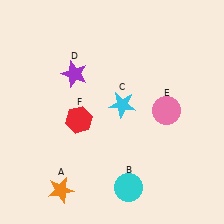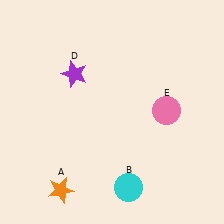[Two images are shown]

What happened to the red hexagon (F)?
The red hexagon (F) was removed in Image 2. It was in the bottom-left area of Image 1.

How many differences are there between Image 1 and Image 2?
There are 2 differences between the two images.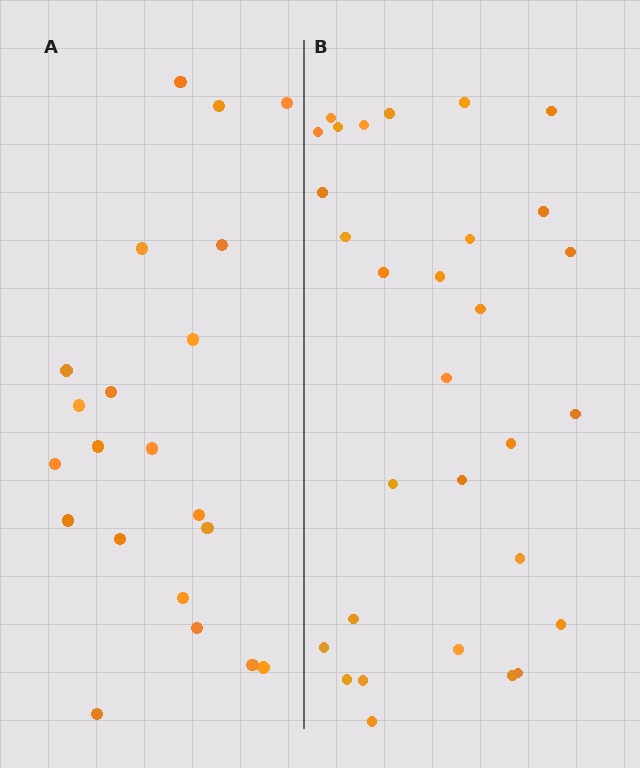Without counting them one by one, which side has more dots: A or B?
Region B (the right region) has more dots.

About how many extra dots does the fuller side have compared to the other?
Region B has roughly 8 or so more dots than region A.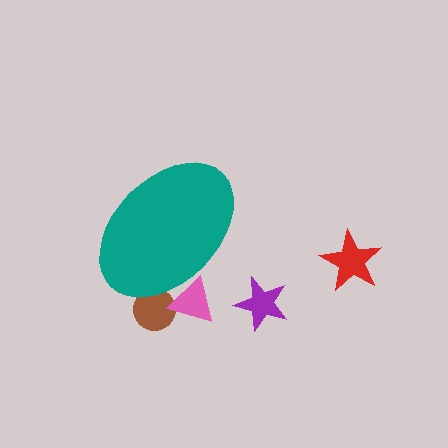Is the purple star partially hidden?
No, the purple star is fully visible.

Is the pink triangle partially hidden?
Yes, the pink triangle is partially hidden behind the teal ellipse.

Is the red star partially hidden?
No, the red star is fully visible.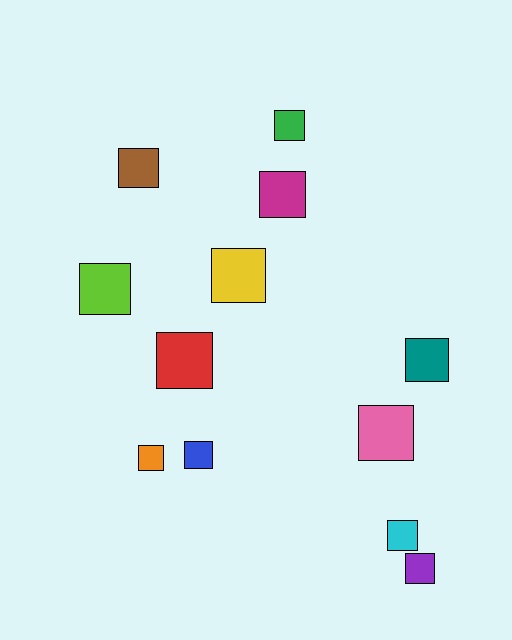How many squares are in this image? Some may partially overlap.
There are 12 squares.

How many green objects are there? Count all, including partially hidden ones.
There is 1 green object.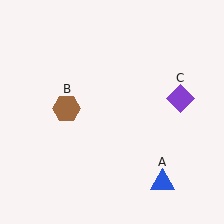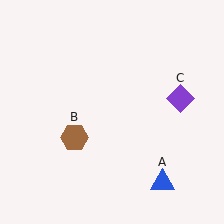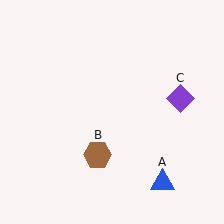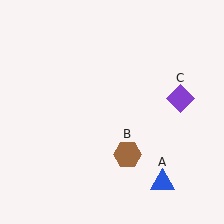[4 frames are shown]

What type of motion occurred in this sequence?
The brown hexagon (object B) rotated counterclockwise around the center of the scene.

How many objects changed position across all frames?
1 object changed position: brown hexagon (object B).